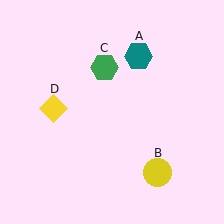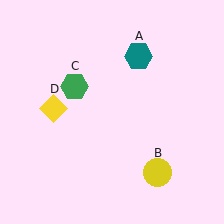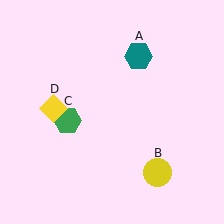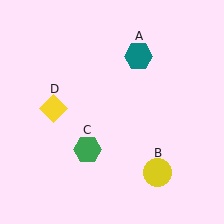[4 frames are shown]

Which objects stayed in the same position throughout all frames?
Teal hexagon (object A) and yellow circle (object B) and yellow diamond (object D) remained stationary.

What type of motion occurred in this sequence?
The green hexagon (object C) rotated counterclockwise around the center of the scene.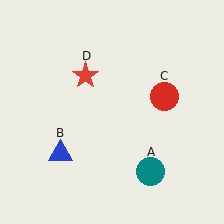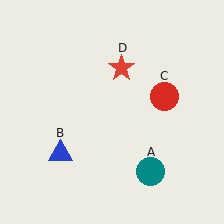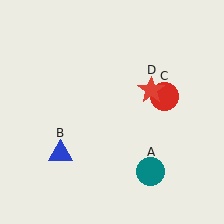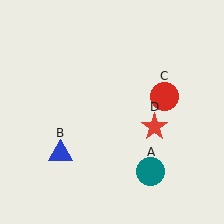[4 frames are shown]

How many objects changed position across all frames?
1 object changed position: red star (object D).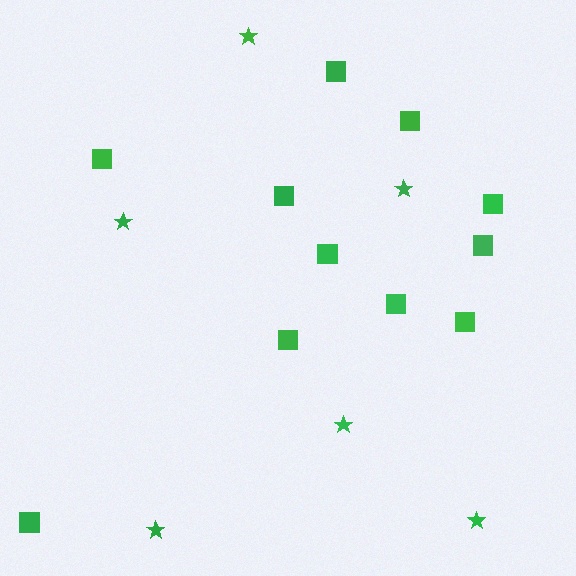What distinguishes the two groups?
There are 2 groups: one group of stars (6) and one group of squares (11).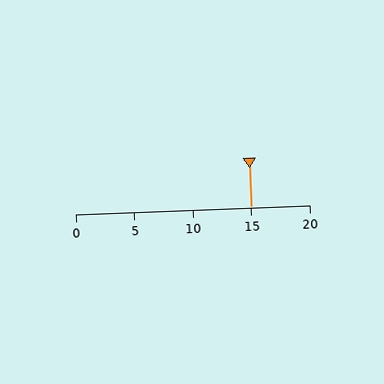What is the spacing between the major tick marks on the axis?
The major ticks are spaced 5 apart.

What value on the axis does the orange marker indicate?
The marker indicates approximately 15.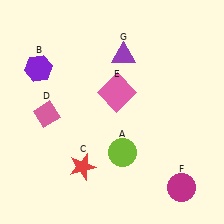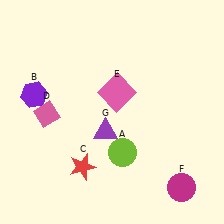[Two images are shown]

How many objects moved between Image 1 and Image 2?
2 objects moved between the two images.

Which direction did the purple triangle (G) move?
The purple triangle (G) moved down.